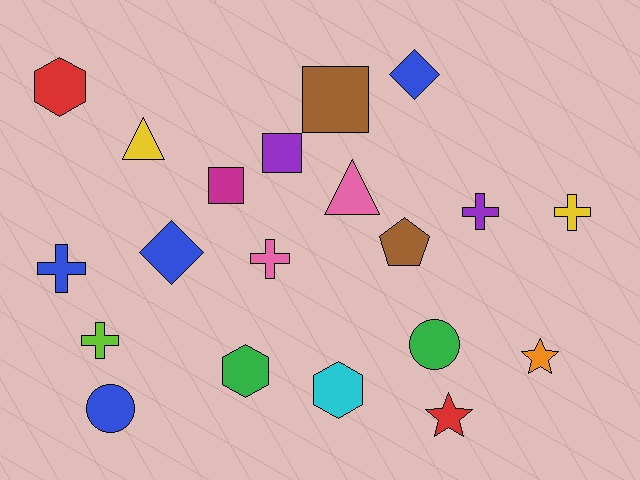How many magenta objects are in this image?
There is 1 magenta object.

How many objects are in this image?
There are 20 objects.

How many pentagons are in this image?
There is 1 pentagon.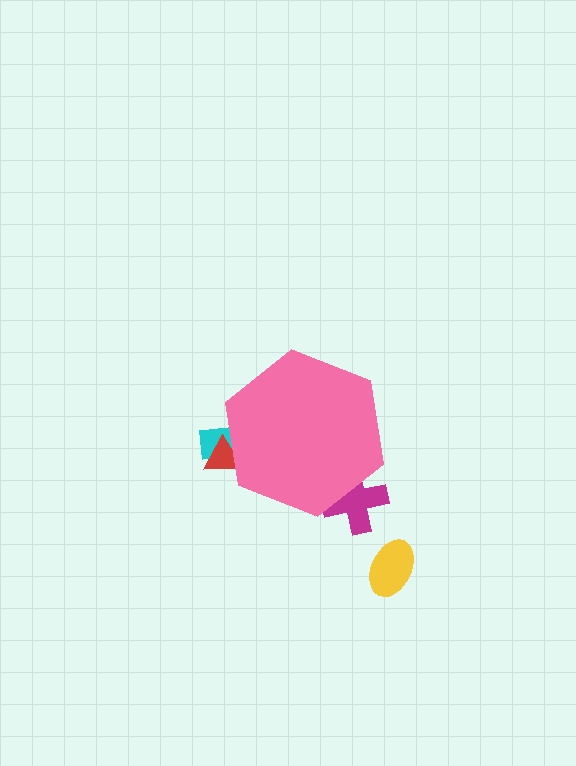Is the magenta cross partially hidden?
Yes, the magenta cross is partially hidden behind the pink hexagon.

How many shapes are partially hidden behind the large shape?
3 shapes are partially hidden.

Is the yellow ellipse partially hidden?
No, the yellow ellipse is fully visible.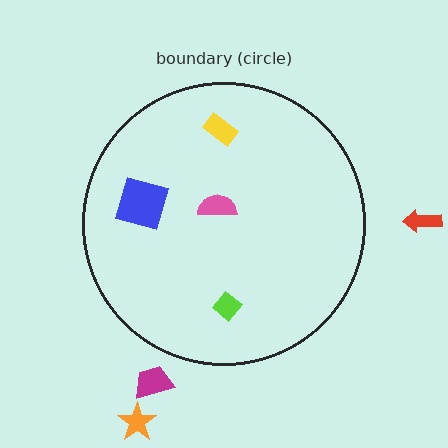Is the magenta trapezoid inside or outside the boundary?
Outside.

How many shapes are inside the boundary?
4 inside, 3 outside.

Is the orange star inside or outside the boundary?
Outside.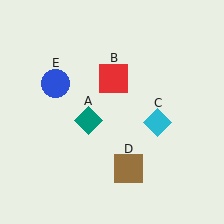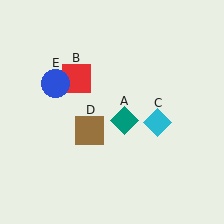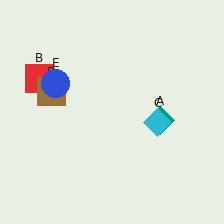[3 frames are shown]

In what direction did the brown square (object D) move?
The brown square (object D) moved up and to the left.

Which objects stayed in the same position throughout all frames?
Cyan diamond (object C) and blue circle (object E) remained stationary.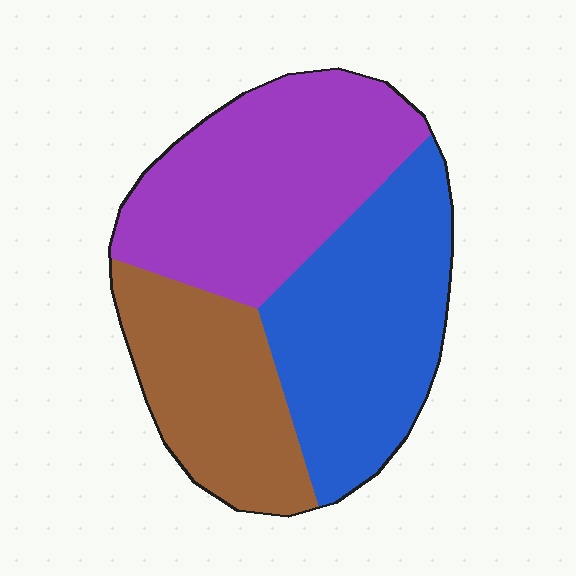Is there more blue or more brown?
Blue.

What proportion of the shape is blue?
Blue covers 36% of the shape.